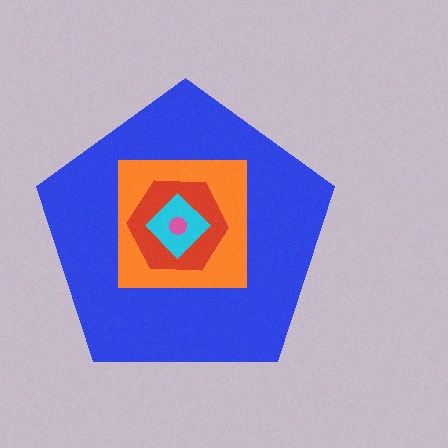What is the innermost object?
The pink circle.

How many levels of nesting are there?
5.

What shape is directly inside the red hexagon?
The cyan diamond.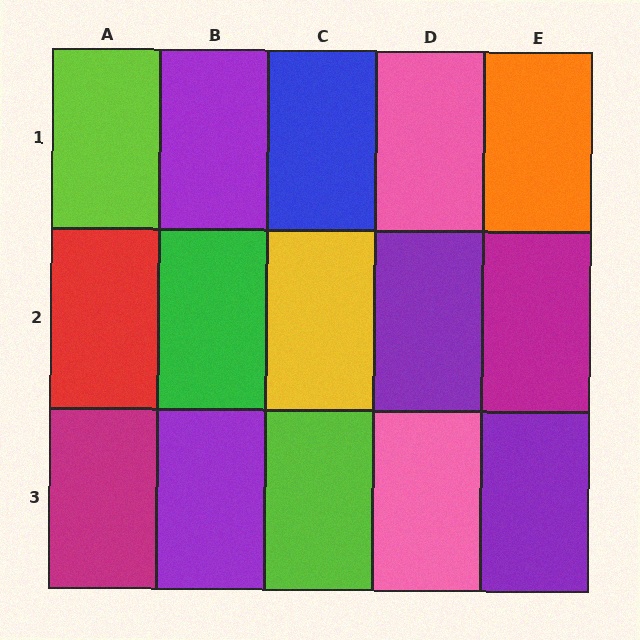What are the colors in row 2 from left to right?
Red, green, yellow, purple, magenta.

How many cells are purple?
4 cells are purple.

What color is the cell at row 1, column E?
Orange.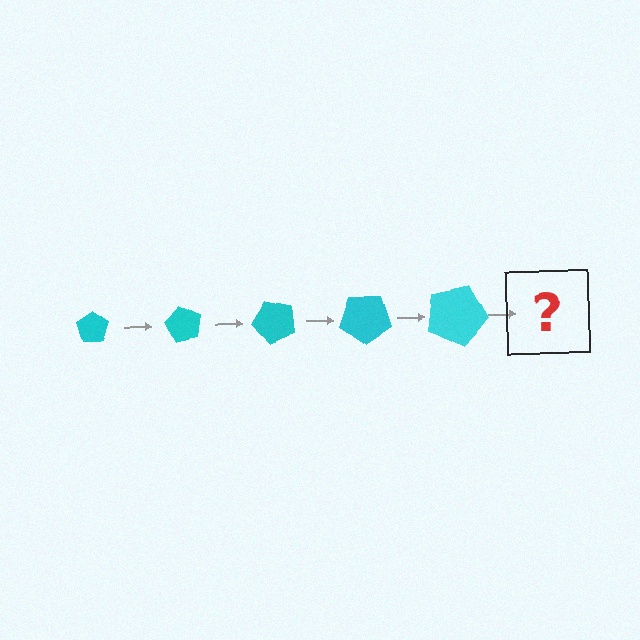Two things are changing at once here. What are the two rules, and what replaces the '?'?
The two rules are that the pentagon grows larger each step and it rotates 60 degrees each step. The '?' should be a pentagon, larger than the previous one and rotated 300 degrees from the start.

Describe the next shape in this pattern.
It should be a pentagon, larger than the previous one and rotated 300 degrees from the start.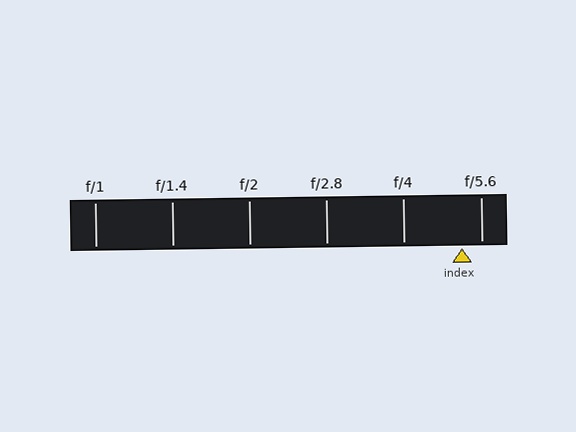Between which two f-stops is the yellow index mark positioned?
The index mark is between f/4 and f/5.6.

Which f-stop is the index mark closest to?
The index mark is closest to f/5.6.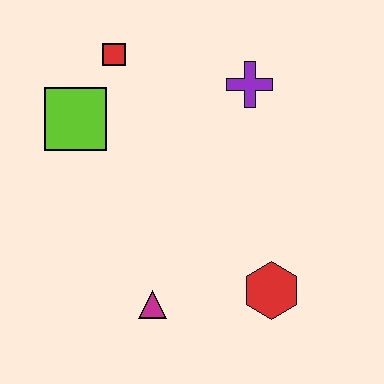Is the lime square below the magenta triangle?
No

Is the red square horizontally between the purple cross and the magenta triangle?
No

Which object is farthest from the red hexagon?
The red square is farthest from the red hexagon.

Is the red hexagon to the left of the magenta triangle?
No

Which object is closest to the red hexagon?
The magenta triangle is closest to the red hexagon.